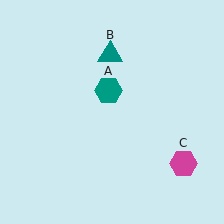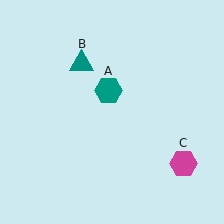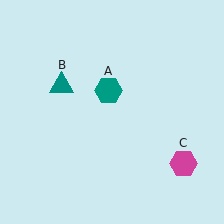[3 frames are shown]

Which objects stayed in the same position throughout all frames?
Teal hexagon (object A) and magenta hexagon (object C) remained stationary.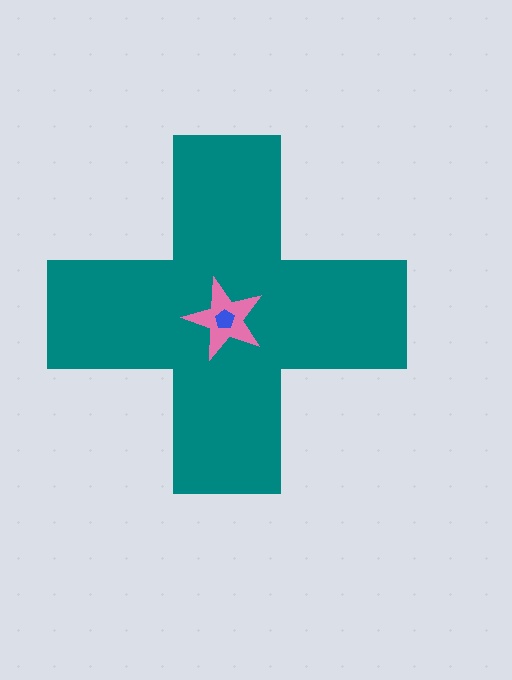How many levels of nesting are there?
3.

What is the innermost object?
The blue pentagon.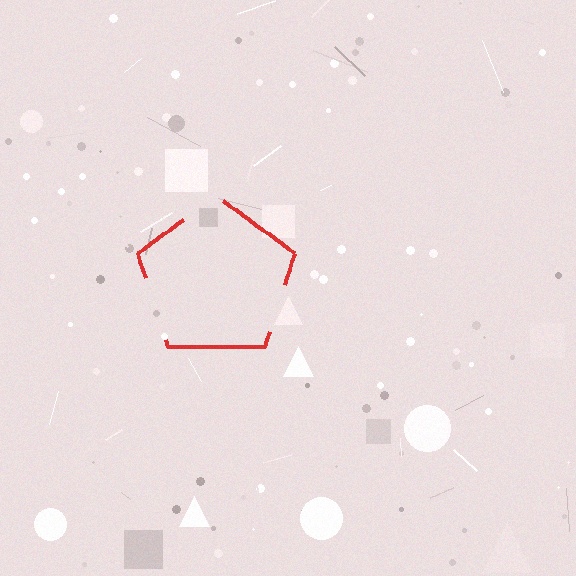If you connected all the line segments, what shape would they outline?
They would outline a pentagon.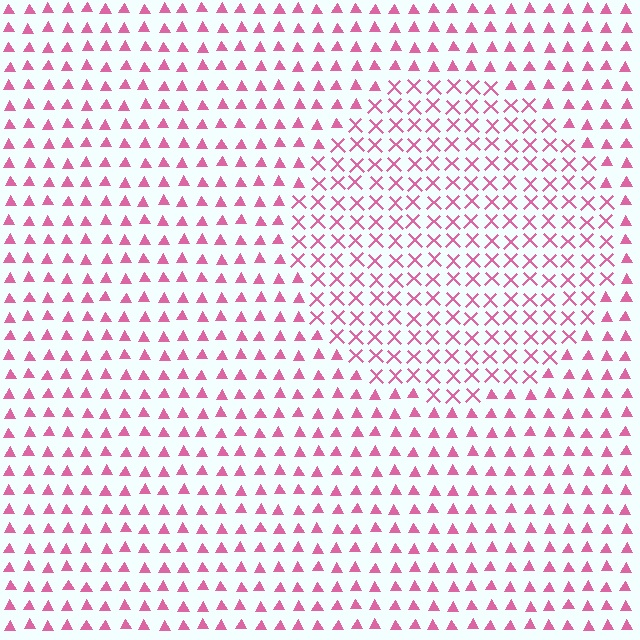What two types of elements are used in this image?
The image uses X marks inside the circle region and triangles outside it.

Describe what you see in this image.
The image is filled with small pink elements arranged in a uniform grid. A circle-shaped region contains X marks, while the surrounding area contains triangles. The boundary is defined purely by the change in element shape.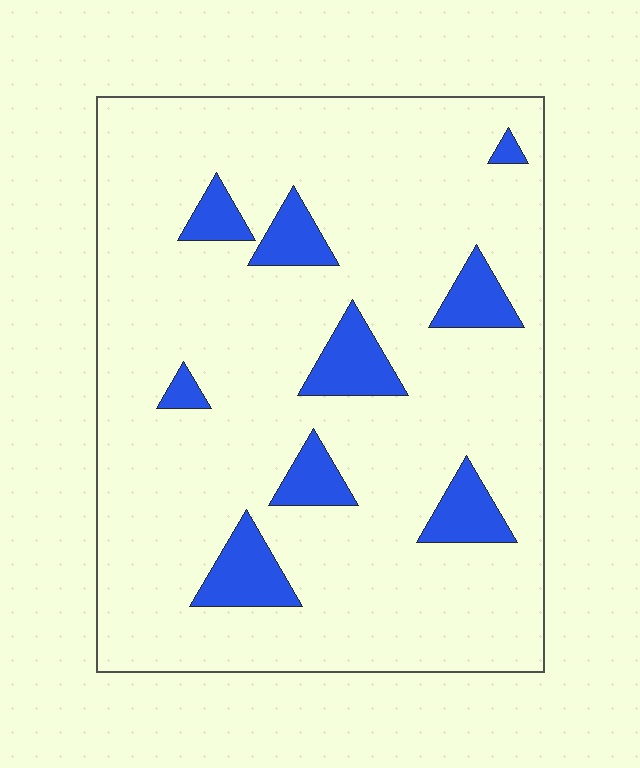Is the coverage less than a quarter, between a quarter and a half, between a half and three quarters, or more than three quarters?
Less than a quarter.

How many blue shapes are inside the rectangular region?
9.